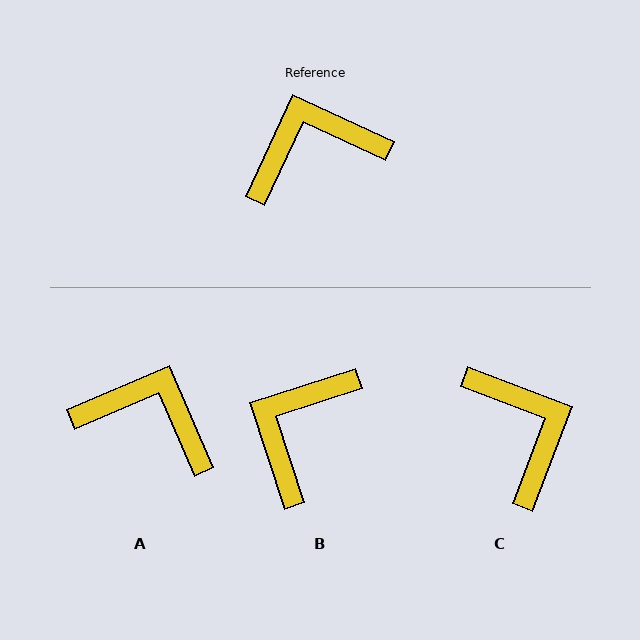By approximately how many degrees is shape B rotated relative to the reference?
Approximately 43 degrees counter-clockwise.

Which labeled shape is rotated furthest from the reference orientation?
C, about 86 degrees away.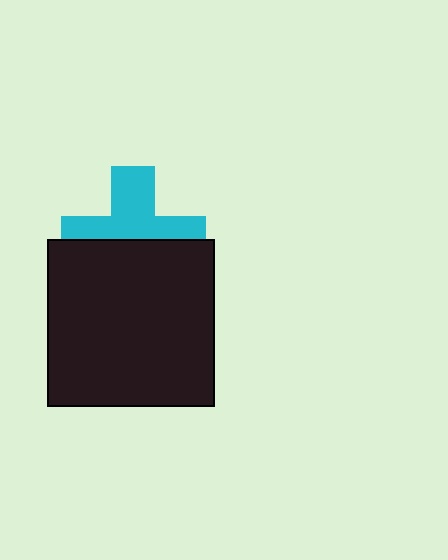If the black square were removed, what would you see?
You would see the complete cyan cross.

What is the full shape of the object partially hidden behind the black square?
The partially hidden object is a cyan cross.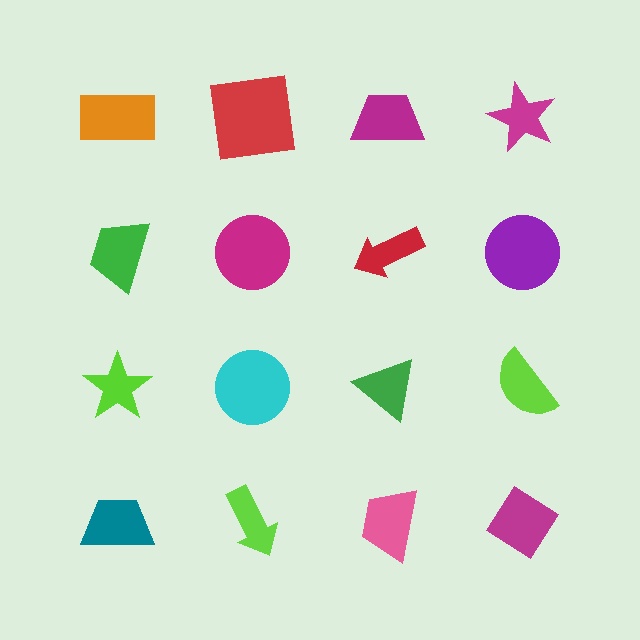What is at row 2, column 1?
A green trapezoid.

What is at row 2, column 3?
A red arrow.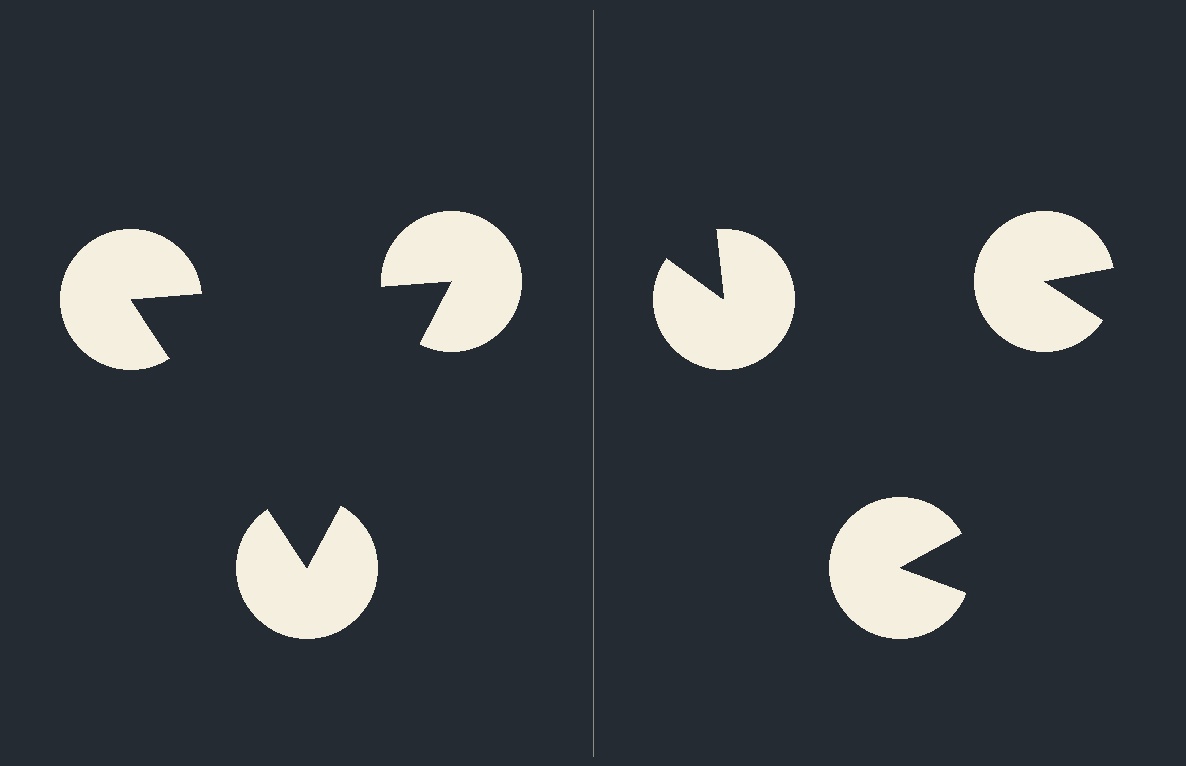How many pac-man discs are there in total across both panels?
6 — 3 on each side.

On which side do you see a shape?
An illusory triangle appears on the left side. On the right side the wedge cuts are rotated, so no coherent shape forms.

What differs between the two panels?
The pac-man discs are positioned identically on both sides; only the wedge orientations differ. On the left they align to a triangle; on the right they are misaligned.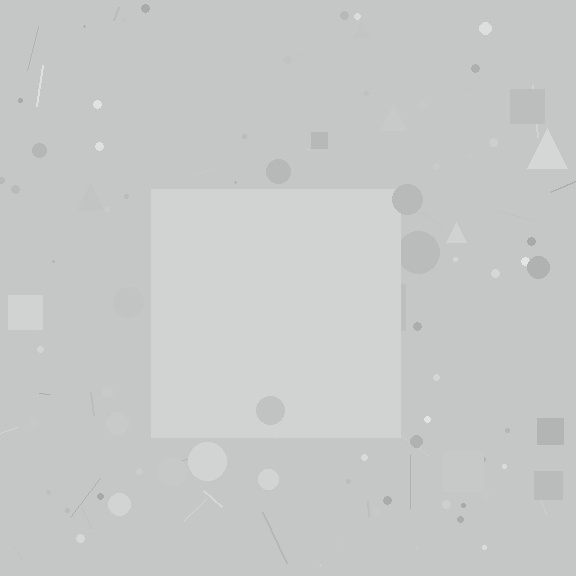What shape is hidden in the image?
A square is hidden in the image.